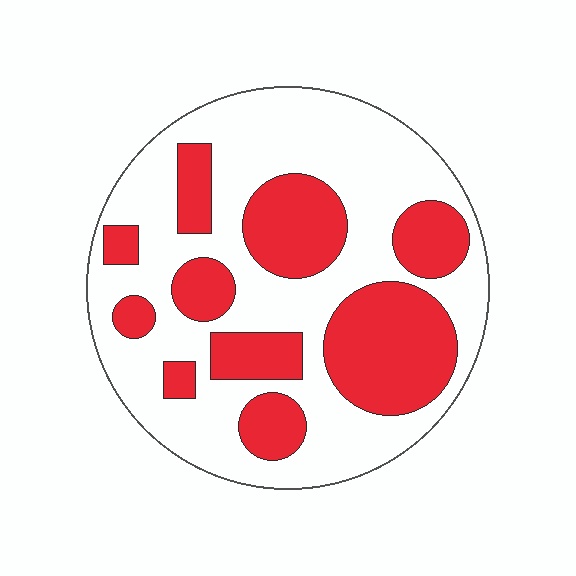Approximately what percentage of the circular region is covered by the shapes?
Approximately 35%.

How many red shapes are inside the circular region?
10.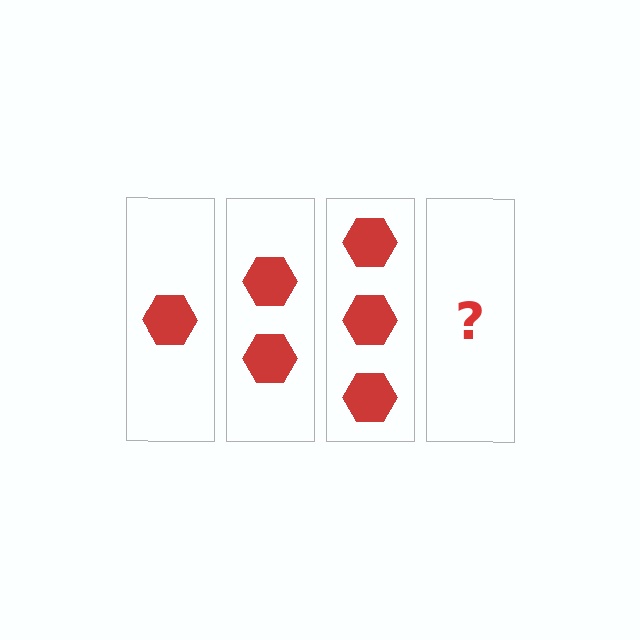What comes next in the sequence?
The next element should be 4 hexagons.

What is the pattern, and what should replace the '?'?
The pattern is that each step adds one more hexagon. The '?' should be 4 hexagons.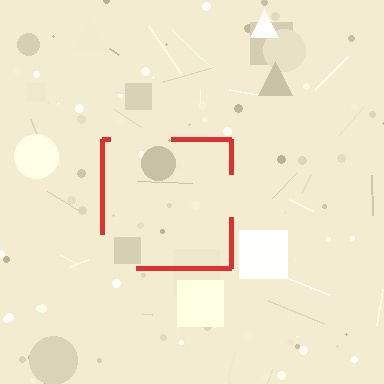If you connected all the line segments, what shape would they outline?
They would outline a square.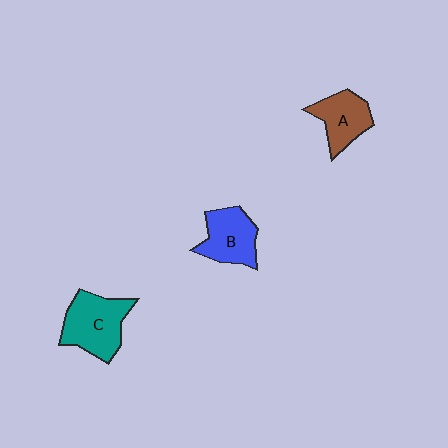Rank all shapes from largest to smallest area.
From largest to smallest: C (teal), B (blue), A (brown).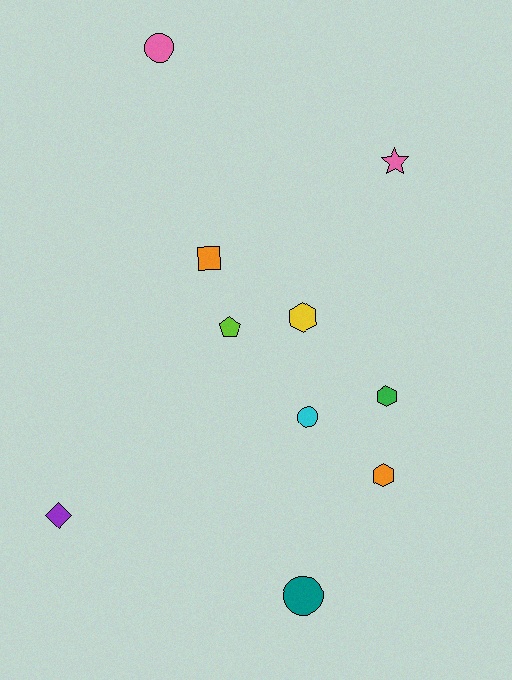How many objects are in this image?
There are 10 objects.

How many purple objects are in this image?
There is 1 purple object.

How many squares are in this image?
There is 1 square.